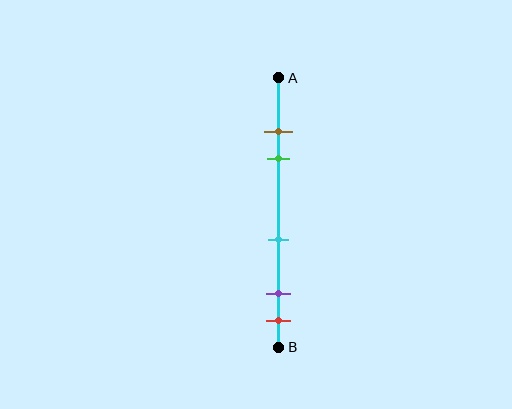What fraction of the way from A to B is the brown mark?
The brown mark is approximately 20% (0.2) of the way from A to B.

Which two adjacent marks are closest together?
The brown and green marks are the closest adjacent pair.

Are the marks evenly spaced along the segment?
No, the marks are not evenly spaced.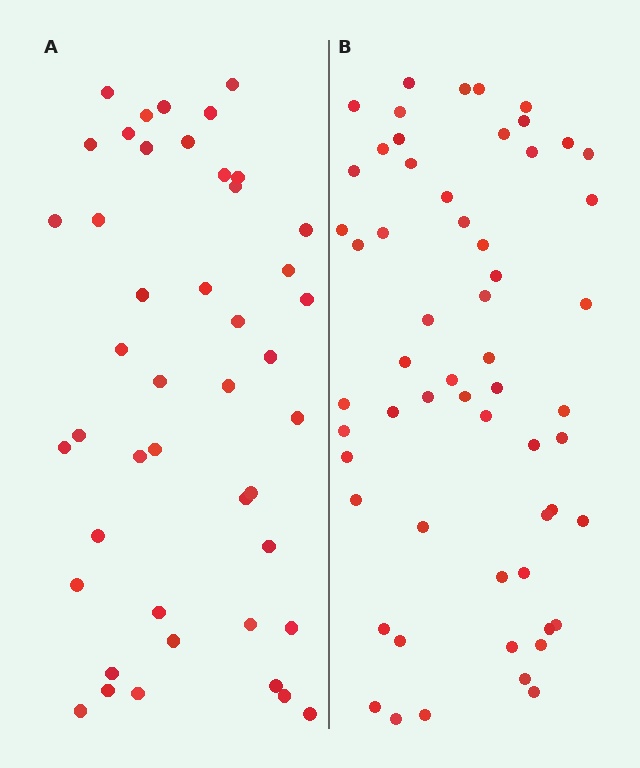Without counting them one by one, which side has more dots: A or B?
Region B (the right region) has more dots.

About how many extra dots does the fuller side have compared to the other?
Region B has approximately 15 more dots than region A.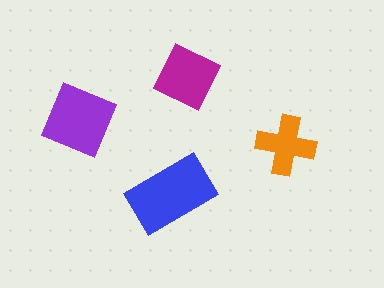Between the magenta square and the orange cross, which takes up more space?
The magenta square.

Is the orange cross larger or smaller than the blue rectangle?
Smaller.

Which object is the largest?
The blue rectangle.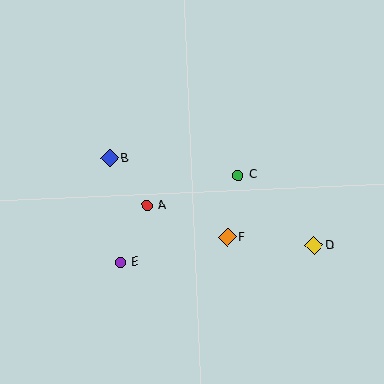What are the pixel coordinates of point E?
Point E is at (120, 262).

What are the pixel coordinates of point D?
Point D is at (314, 246).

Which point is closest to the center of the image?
Point A at (147, 206) is closest to the center.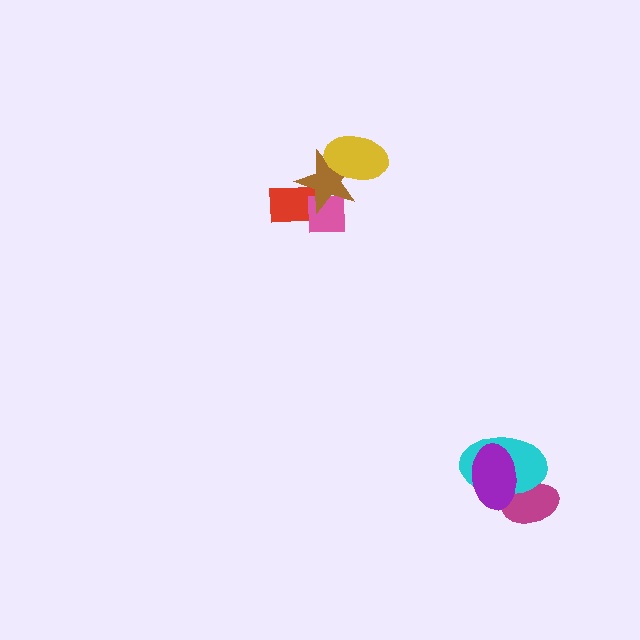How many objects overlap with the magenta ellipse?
2 objects overlap with the magenta ellipse.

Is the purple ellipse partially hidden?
No, no other shape covers it.